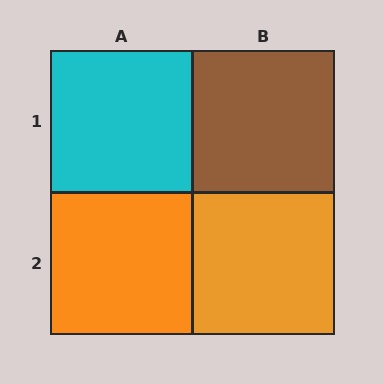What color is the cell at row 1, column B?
Brown.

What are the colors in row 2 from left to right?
Orange, orange.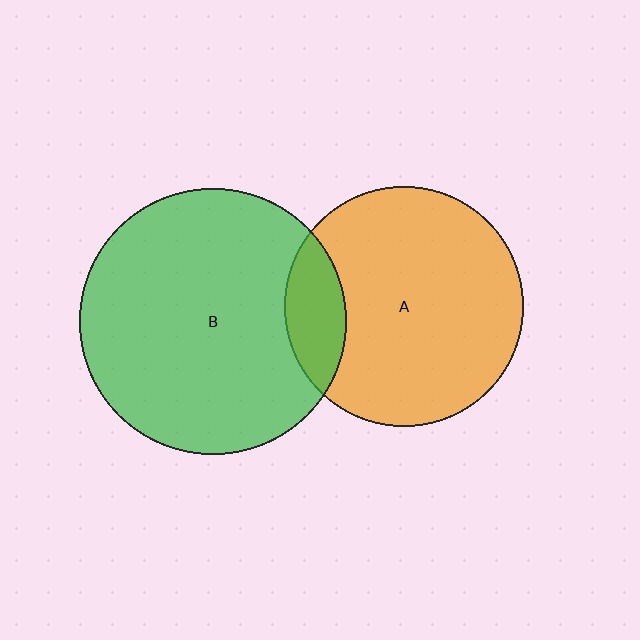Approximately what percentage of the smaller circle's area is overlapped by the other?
Approximately 15%.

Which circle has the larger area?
Circle B (green).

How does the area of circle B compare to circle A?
Approximately 1.2 times.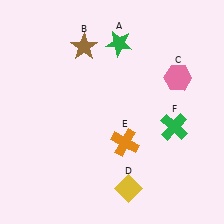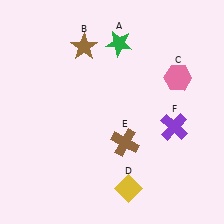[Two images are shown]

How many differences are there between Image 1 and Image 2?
There are 2 differences between the two images.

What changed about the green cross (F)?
In Image 1, F is green. In Image 2, it changed to purple.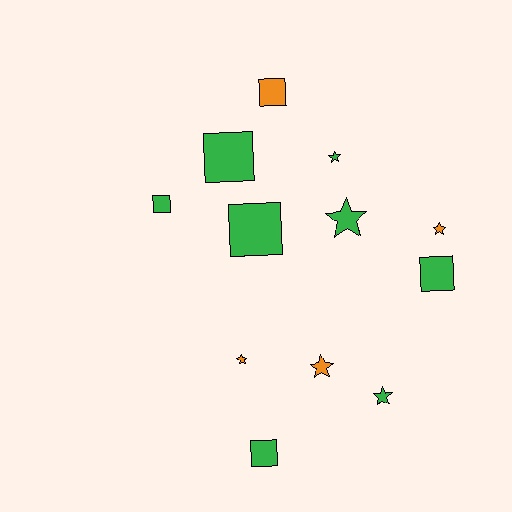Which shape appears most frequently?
Square, with 6 objects.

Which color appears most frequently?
Green, with 8 objects.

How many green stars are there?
There are 3 green stars.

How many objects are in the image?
There are 12 objects.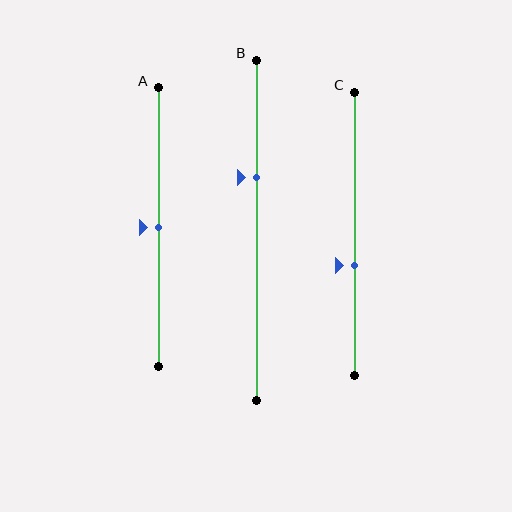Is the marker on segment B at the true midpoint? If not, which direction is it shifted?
No, the marker on segment B is shifted upward by about 15% of the segment length.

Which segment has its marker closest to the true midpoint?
Segment A has its marker closest to the true midpoint.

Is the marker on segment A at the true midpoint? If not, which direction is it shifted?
Yes, the marker on segment A is at the true midpoint.